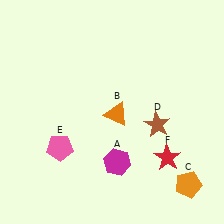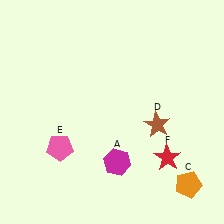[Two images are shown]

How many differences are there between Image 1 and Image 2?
There is 1 difference between the two images.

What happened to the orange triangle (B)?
The orange triangle (B) was removed in Image 2. It was in the bottom-right area of Image 1.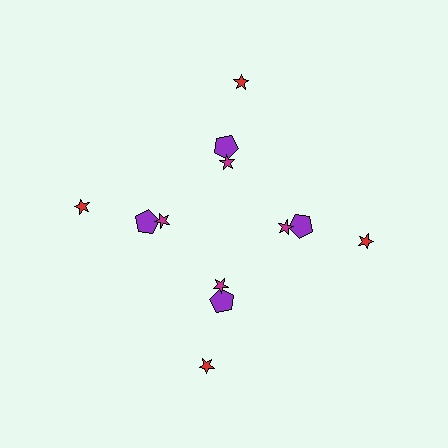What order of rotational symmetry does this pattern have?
This pattern has 4-fold rotational symmetry.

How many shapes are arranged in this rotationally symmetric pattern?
There are 12 shapes, arranged in 4 groups of 3.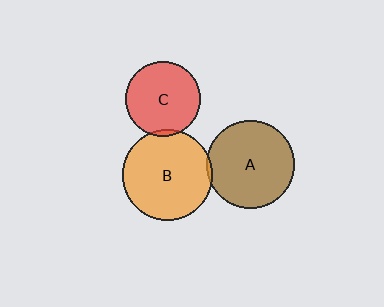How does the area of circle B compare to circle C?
Approximately 1.5 times.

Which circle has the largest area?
Circle B (orange).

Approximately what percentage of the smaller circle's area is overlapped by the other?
Approximately 5%.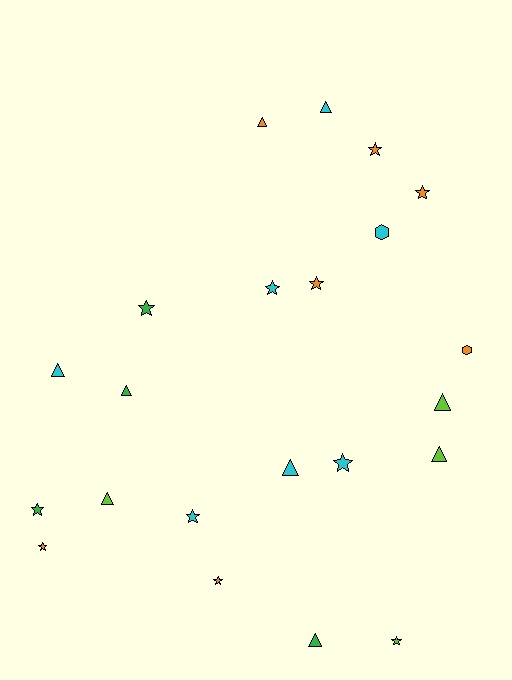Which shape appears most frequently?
Star, with 11 objects.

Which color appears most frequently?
Cyan, with 7 objects.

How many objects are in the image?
There are 22 objects.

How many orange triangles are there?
There is 1 orange triangle.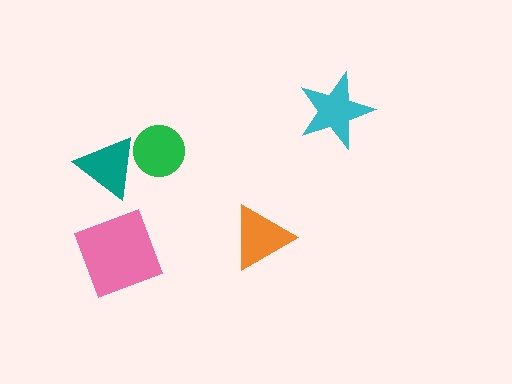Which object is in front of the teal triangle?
The green circle is in front of the teal triangle.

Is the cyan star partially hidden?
No, no other shape covers it.